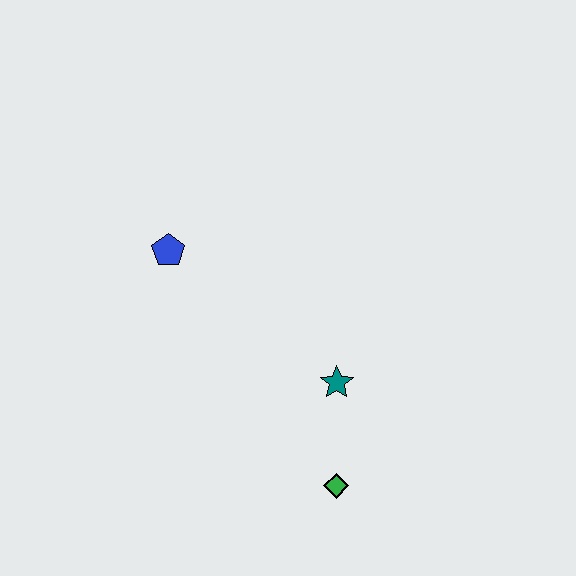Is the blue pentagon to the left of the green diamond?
Yes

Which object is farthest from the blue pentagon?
The green diamond is farthest from the blue pentagon.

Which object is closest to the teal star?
The green diamond is closest to the teal star.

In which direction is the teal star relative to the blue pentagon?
The teal star is to the right of the blue pentagon.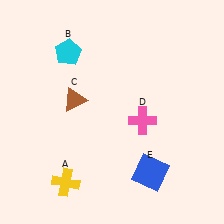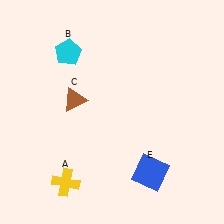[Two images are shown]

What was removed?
The pink cross (D) was removed in Image 2.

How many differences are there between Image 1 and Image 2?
There is 1 difference between the two images.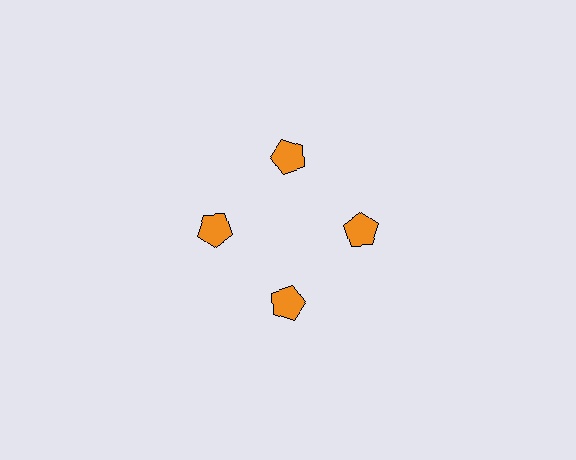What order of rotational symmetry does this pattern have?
This pattern has 4-fold rotational symmetry.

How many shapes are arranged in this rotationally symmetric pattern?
There are 4 shapes, arranged in 4 groups of 1.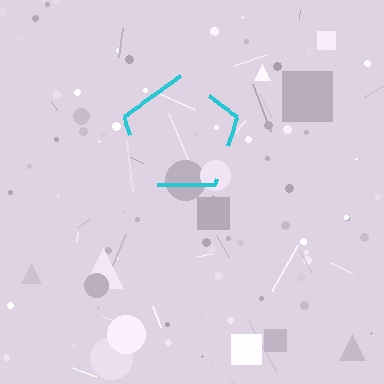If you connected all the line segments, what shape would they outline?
They would outline a pentagon.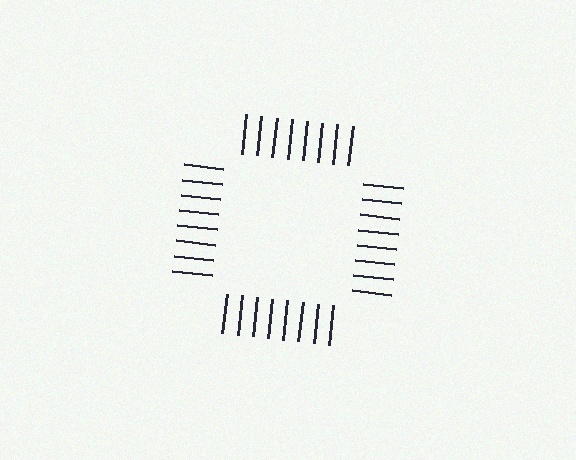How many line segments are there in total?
32 — 8 along each of the 4 edges.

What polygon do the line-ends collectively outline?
An illusory square — the line segments terminate on its edges but no continuous stroke is drawn.